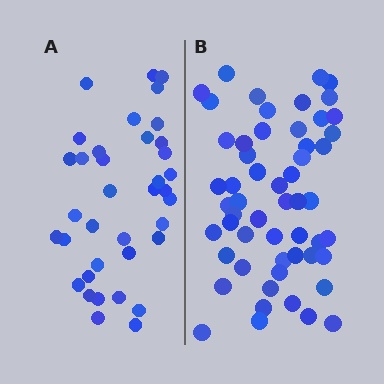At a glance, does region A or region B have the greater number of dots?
Region B (the right region) has more dots.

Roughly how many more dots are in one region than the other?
Region B has approximately 20 more dots than region A.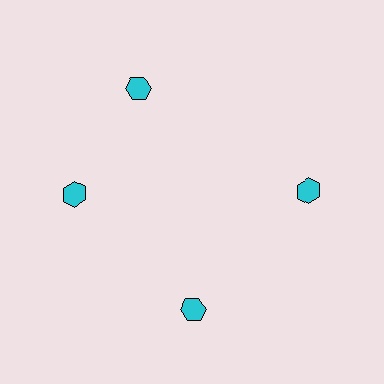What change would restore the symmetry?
The symmetry would be restored by rotating it back into even spacing with its neighbors so that all 4 hexagons sit at equal angles and equal distance from the center.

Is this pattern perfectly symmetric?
No. The 4 cyan hexagons are arranged in a ring, but one element near the 12 o'clock position is rotated out of alignment along the ring, breaking the 4-fold rotational symmetry.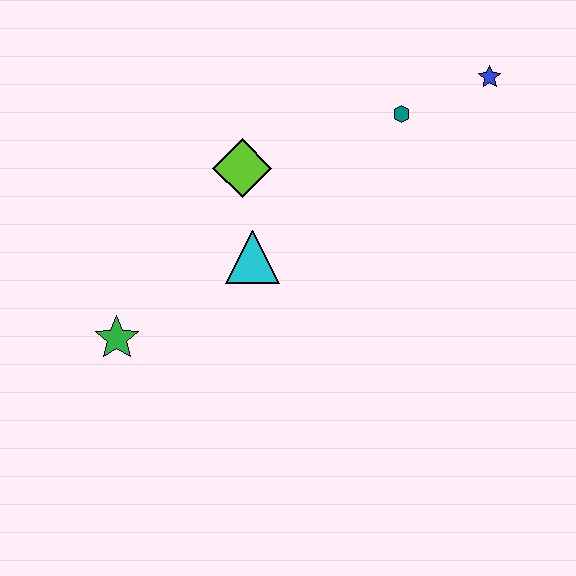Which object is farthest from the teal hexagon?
The green star is farthest from the teal hexagon.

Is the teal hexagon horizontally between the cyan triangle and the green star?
No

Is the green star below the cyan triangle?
Yes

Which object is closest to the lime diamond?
The cyan triangle is closest to the lime diamond.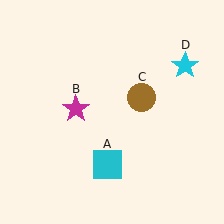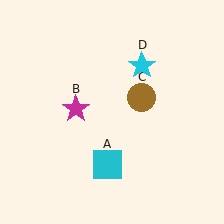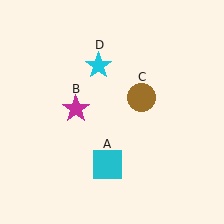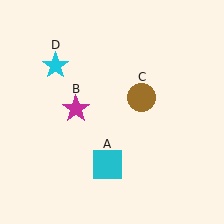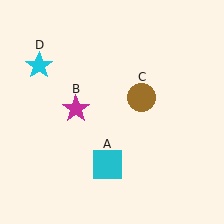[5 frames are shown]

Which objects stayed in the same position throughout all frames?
Cyan square (object A) and magenta star (object B) and brown circle (object C) remained stationary.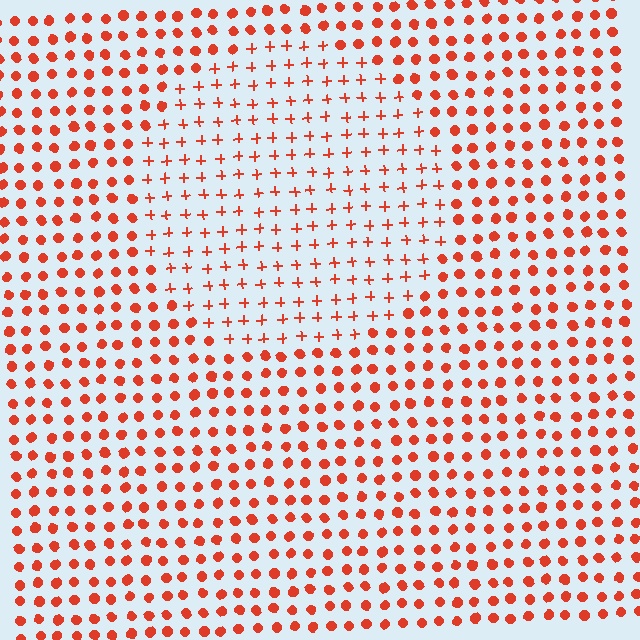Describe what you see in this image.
The image is filled with small red elements arranged in a uniform grid. A circle-shaped region contains plus signs, while the surrounding area contains circles. The boundary is defined purely by the change in element shape.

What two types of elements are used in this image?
The image uses plus signs inside the circle region and circles outside it.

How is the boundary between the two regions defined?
The boundary is defined by a change in element shape: plus signs inside vs. circles outside. All elements share the same color and spacing.